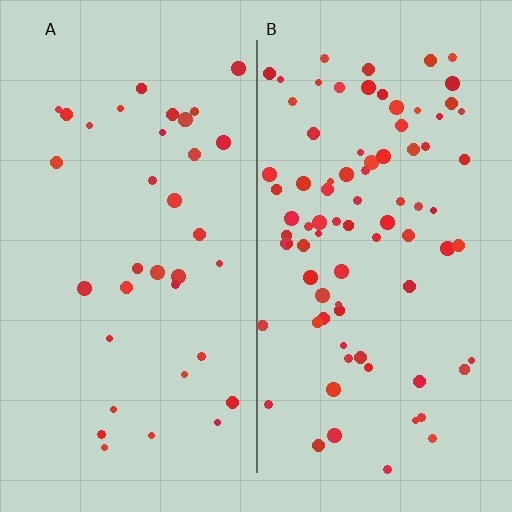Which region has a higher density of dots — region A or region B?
B (the right).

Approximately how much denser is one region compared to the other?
Approximately 2.3× — region B over region A.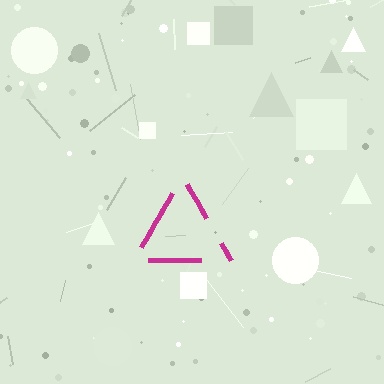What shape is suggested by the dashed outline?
The dashed outline suggests a triangle.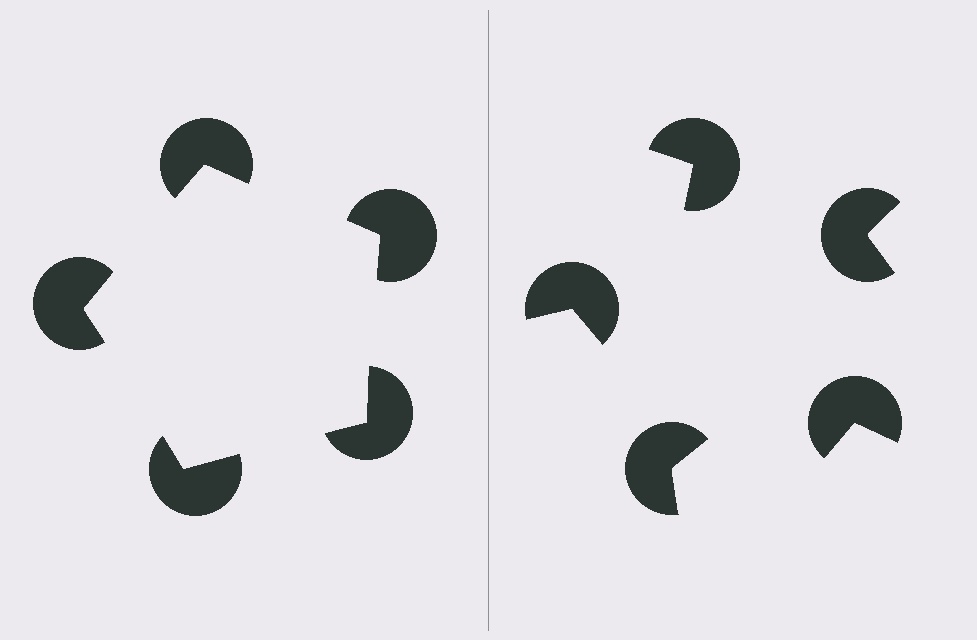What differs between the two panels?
The pac-man discs are positioned identically on both sides; only the wedge orientations differ. On the left they align to a pentagon; on the right they are misaligned.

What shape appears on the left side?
An illusory pentagon.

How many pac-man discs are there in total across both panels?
10 — 5 on each side.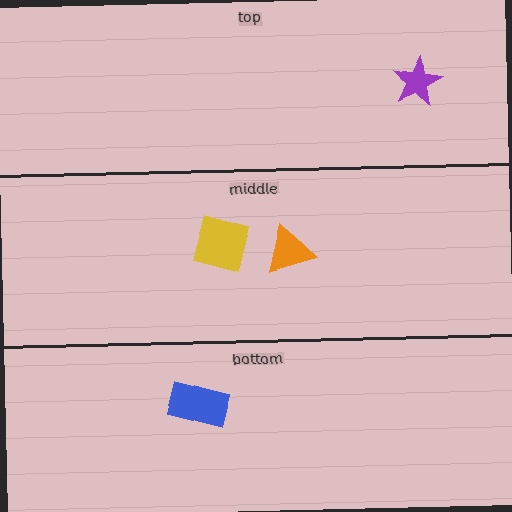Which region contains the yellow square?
The middle region.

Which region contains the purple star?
The top region.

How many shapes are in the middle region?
2.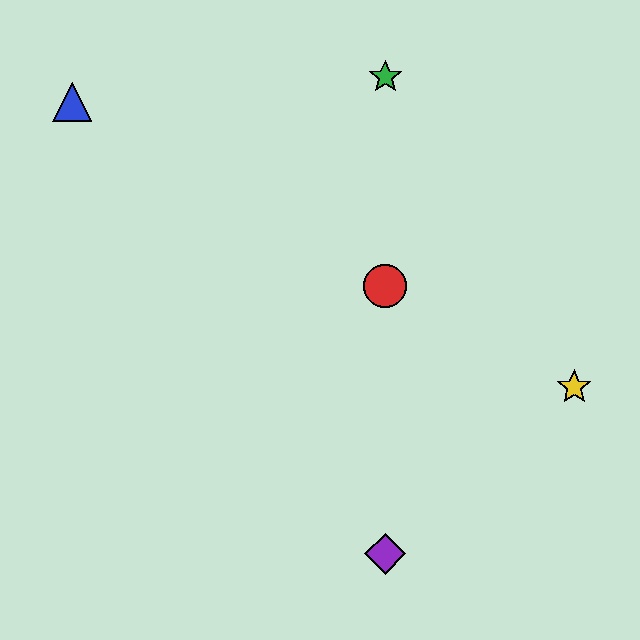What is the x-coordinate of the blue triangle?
The blue triangle is at x≈72.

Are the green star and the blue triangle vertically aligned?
No, the green star is at x≈385 and the blue triangle is at x≈72.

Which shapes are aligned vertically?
The red circle, the green star, the purple diamond are aligned vertically.